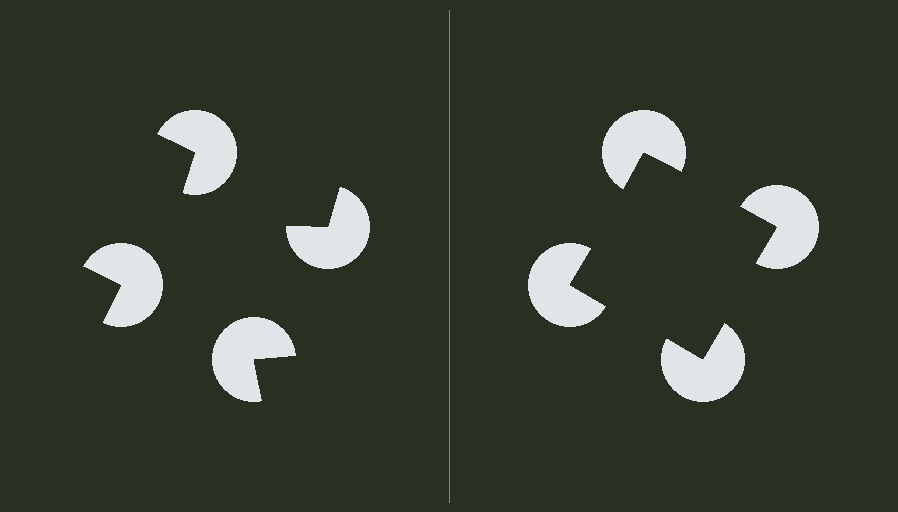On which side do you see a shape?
An illusory square appears on the right side. On the left side the wedge cuts are rotated, so no coherent shape forms.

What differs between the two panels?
The pac-man discs are positioned identically on both sides; only the wedge orientations differ. On the right they align to a square; on the left they are misaligned.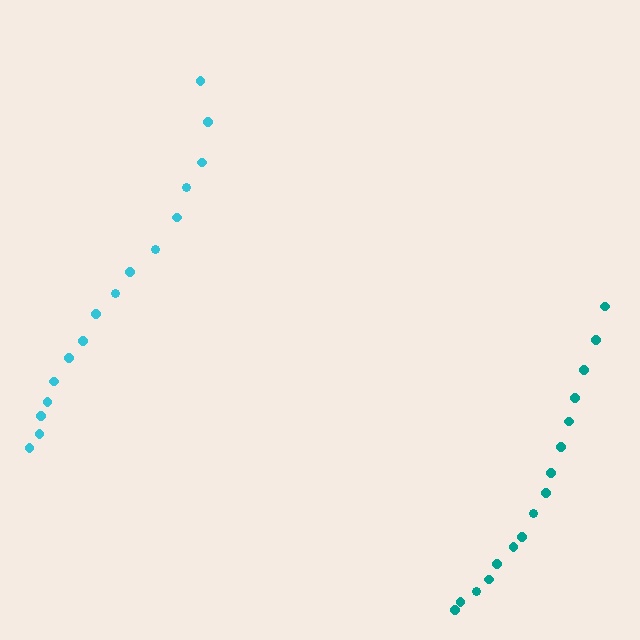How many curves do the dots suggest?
There are 2 distinct paths.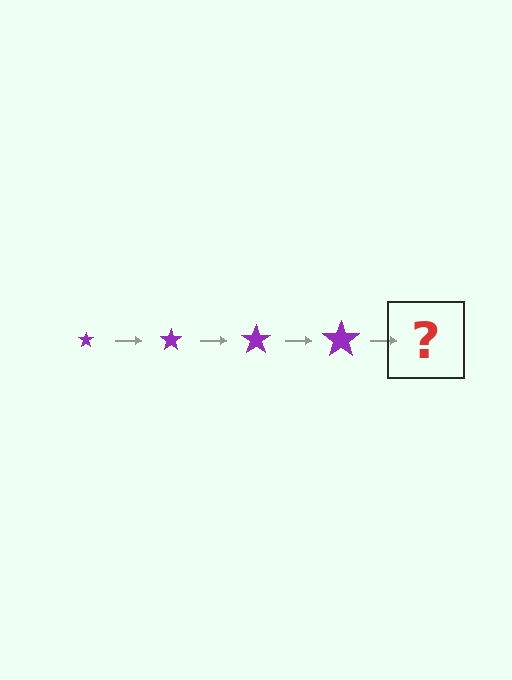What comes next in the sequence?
The next element should be a purple star, larger than the previous one.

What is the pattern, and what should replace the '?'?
The pattern is that the star gets progressively larger each step. The '?' should be a purple star, larger than the previous one.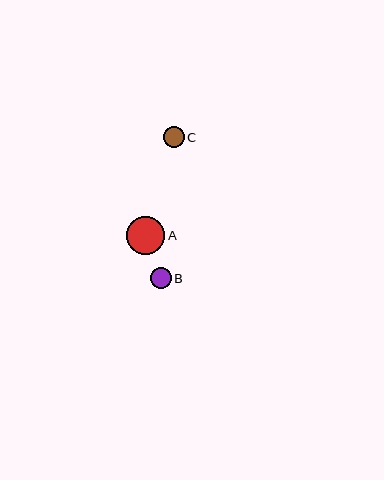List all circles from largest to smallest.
From largest to smallest: A, C, B.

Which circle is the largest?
Circle A is the largest with a size of approximately 38 pixels.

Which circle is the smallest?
Circle B is the smallest with a size of approximately 21 pixels.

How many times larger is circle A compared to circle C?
Circle A is approximately 1.8 times the size of circle C.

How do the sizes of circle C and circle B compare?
Circle C and circle B are approximately the same size.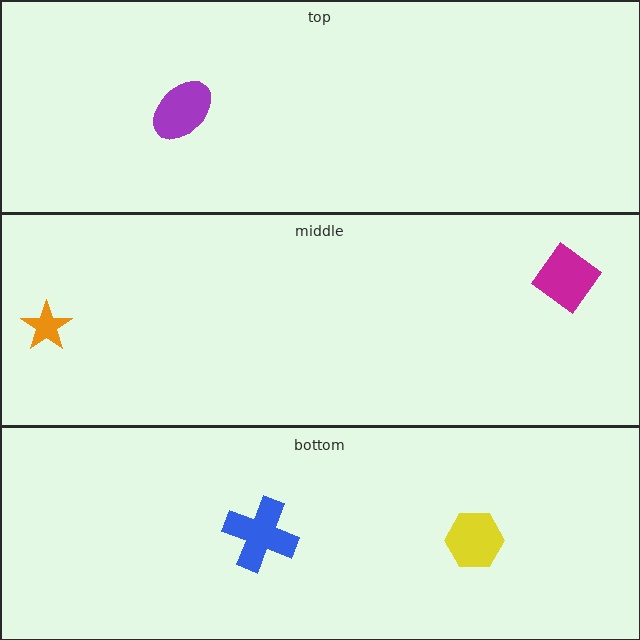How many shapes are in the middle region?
2.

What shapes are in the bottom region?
The yellow hexagon, the blue cross.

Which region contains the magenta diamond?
The middle region.